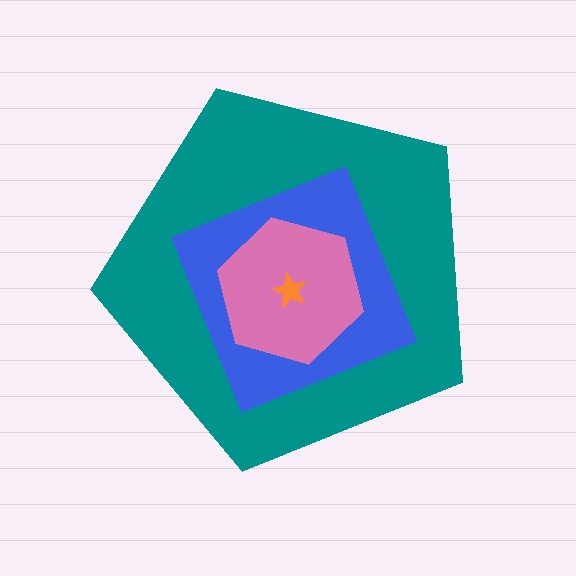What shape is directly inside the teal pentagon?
The blue square.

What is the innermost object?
The orange star.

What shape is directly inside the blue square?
The pink hexagon.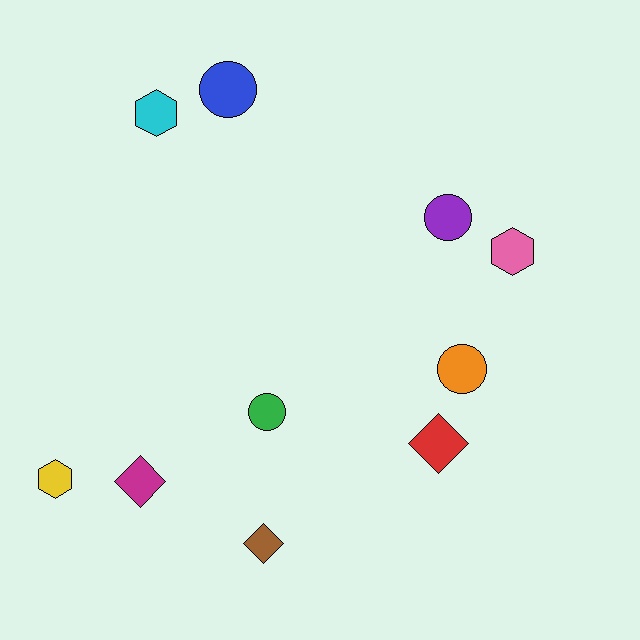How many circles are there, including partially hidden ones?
There are 4 circles.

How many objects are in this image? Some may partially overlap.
There are 10 objects.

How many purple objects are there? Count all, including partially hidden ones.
There is 1 purple object.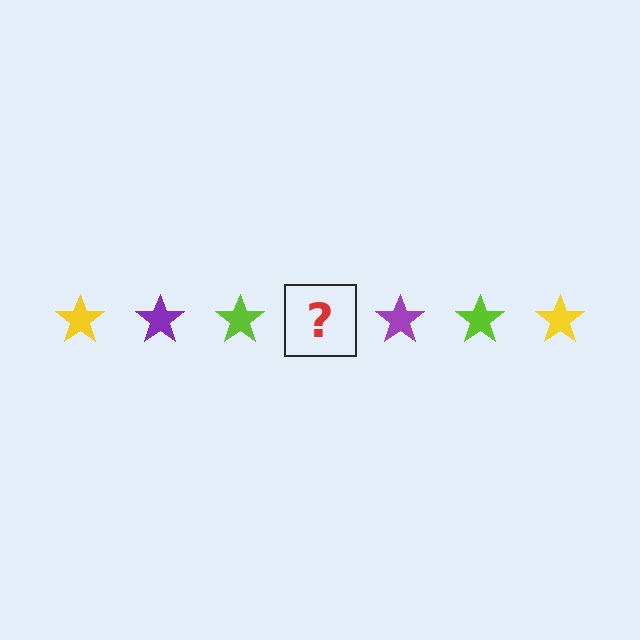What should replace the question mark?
The question mark should be replaced with a yellow star.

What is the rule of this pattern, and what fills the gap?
The rule is that the pattern cycles through yellow, purple, lime stars. The gap should be filled with a yellow star.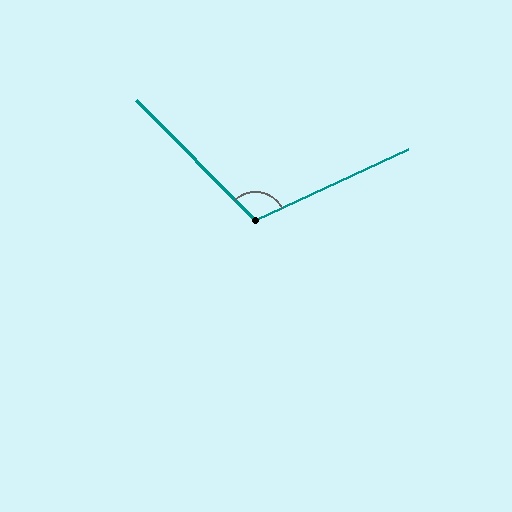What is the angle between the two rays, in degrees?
Approximately 110 degrees.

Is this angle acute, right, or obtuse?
It is obtuse.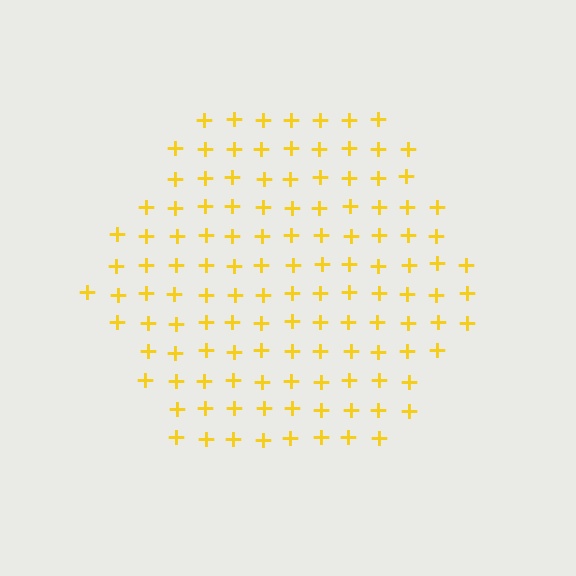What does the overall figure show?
The overall figure shows a hexagon.